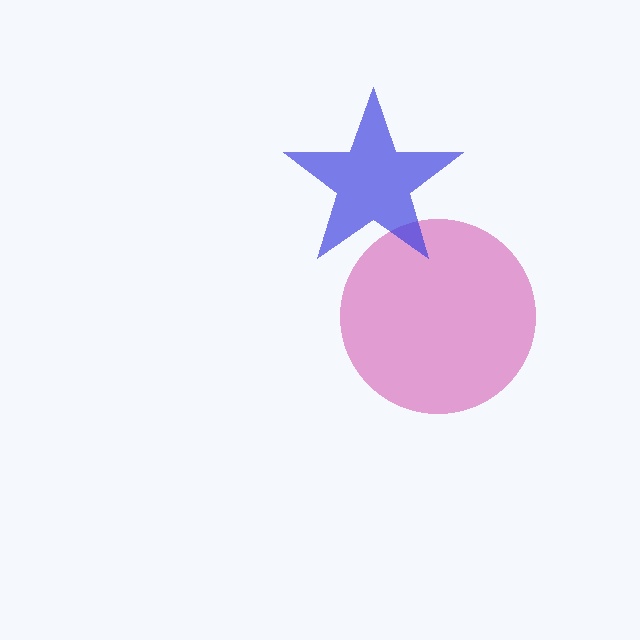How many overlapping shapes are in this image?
There are 2 overlapping shapes in the image.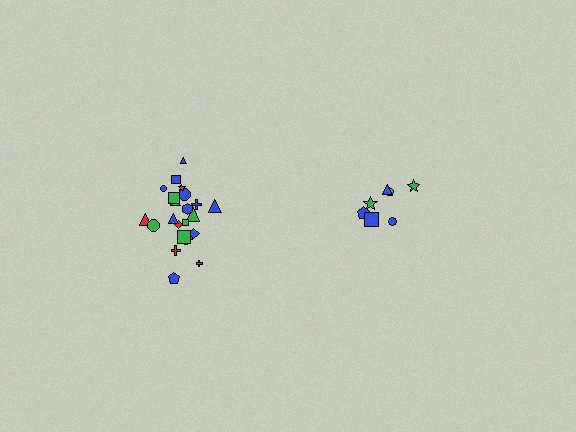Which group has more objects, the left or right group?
The left group.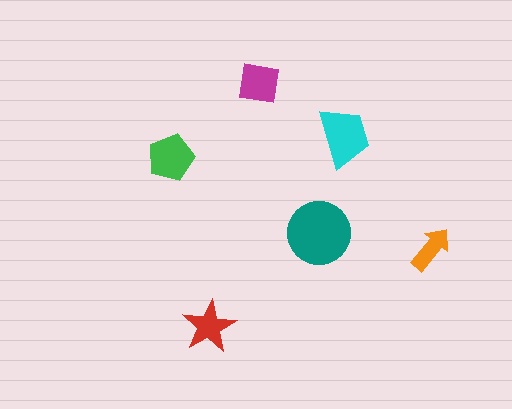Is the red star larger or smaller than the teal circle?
Smaller.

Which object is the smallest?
The orange arrow.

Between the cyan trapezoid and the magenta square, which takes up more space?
The cyan trapezoid.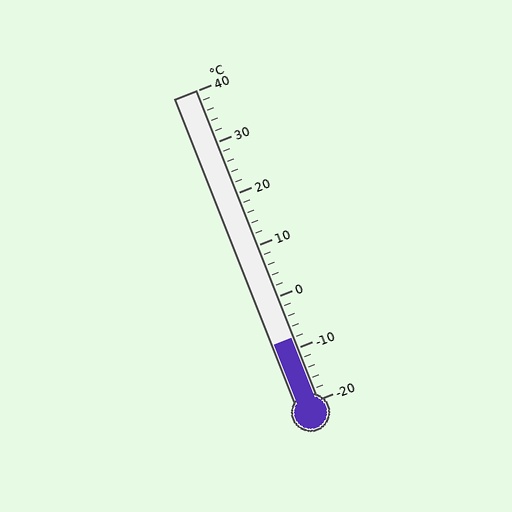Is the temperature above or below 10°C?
The temperature is below 10°C.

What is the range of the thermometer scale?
The thermometer scale ranges from -20°C to 40°C.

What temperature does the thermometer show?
The thermometer shows approximately -8°C.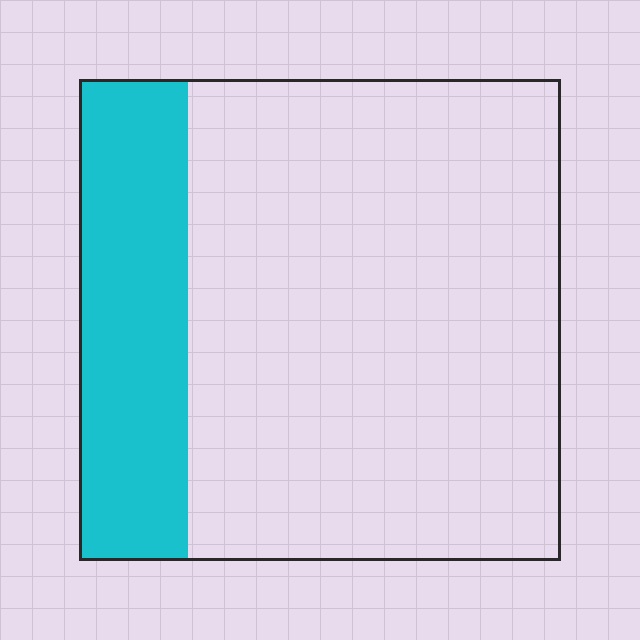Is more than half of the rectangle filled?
No.